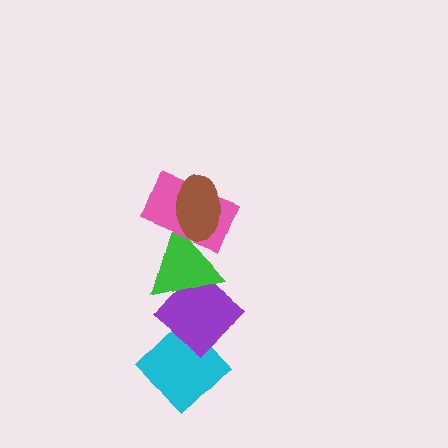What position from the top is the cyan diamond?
The cyan diamond is 5th from the top.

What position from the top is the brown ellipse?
The brown ellipse is 1st from the top.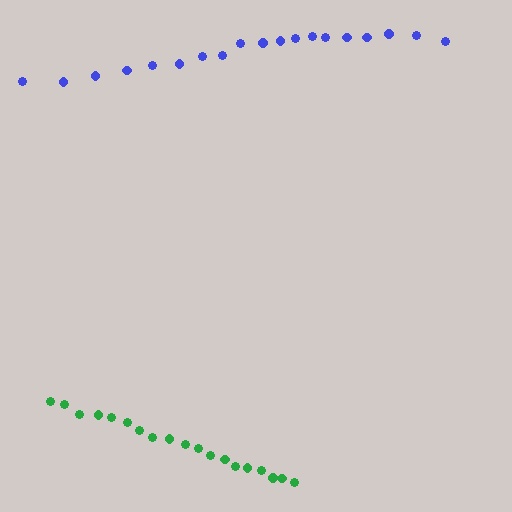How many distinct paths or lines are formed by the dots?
There are 2 distinct paths.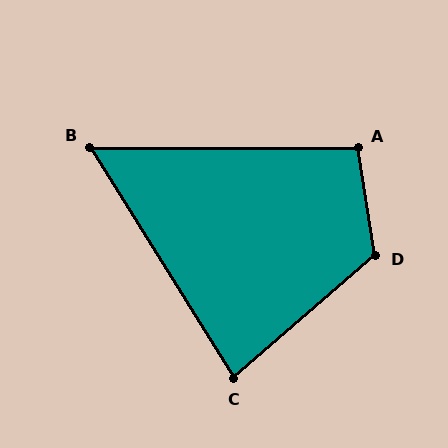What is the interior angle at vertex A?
Approximately 99 degrees (obtuse).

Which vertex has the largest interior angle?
D, at approximately 122 degrees.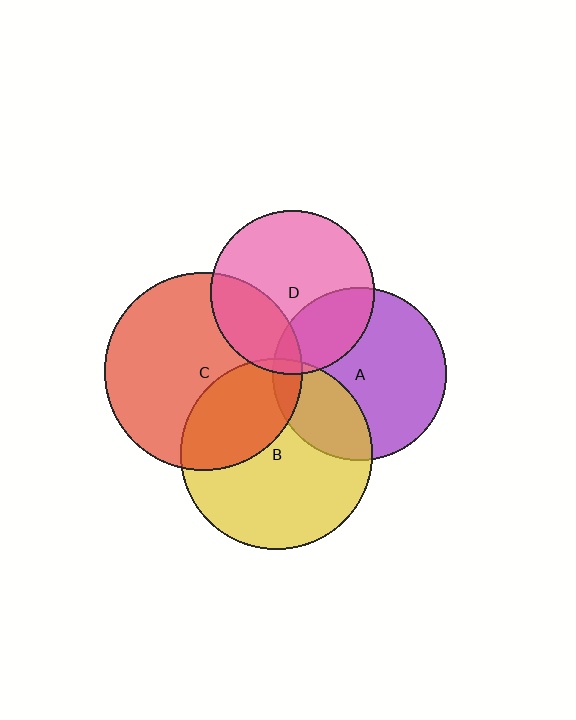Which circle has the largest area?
Circle C (red).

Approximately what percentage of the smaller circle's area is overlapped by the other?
Approximately 25%.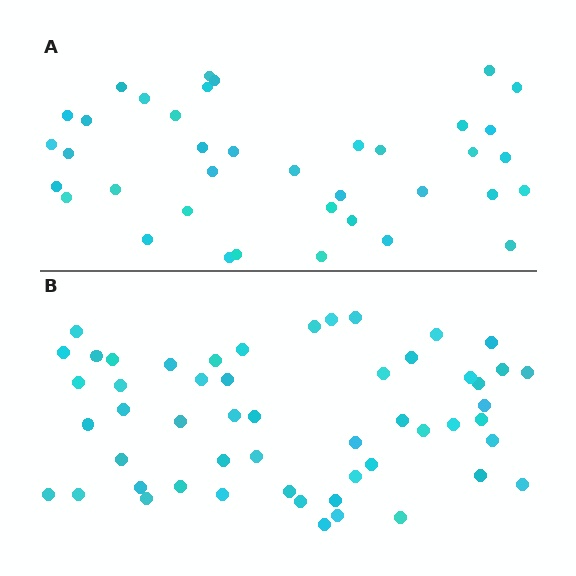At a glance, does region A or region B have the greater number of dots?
Region B (the bottom region) has more dots.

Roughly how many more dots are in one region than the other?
Region B has approximately 15 more dots than region A.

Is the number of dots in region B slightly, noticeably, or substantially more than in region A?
Region B has noticeably more, but not dramatically so. The ratio is roughly 1.4 to 1.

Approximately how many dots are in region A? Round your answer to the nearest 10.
About 40 dots. (The exact count is 38, which rounds to 40.)